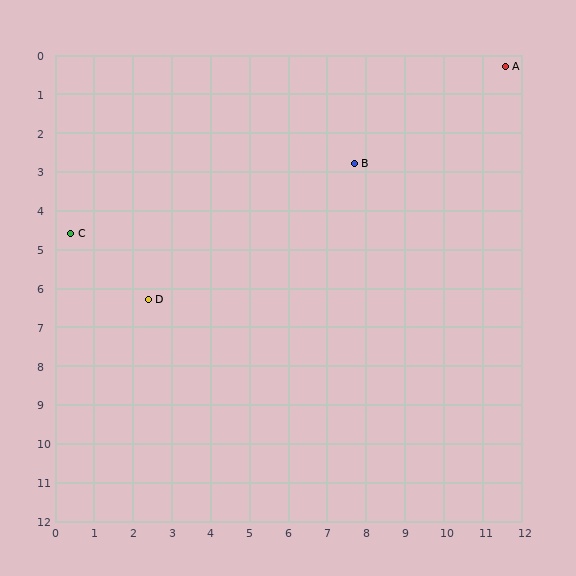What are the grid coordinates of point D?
Point D is at approximately (2.4, 6.3).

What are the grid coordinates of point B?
Point B is at approximately (7.7, 2.8).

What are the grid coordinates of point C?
Point C is at approximately (0.4, 4.6).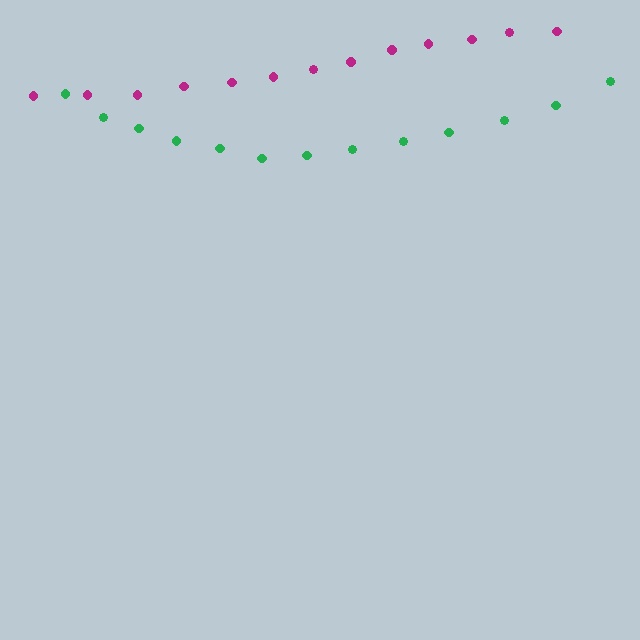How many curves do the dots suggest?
There are 2 distinct paths.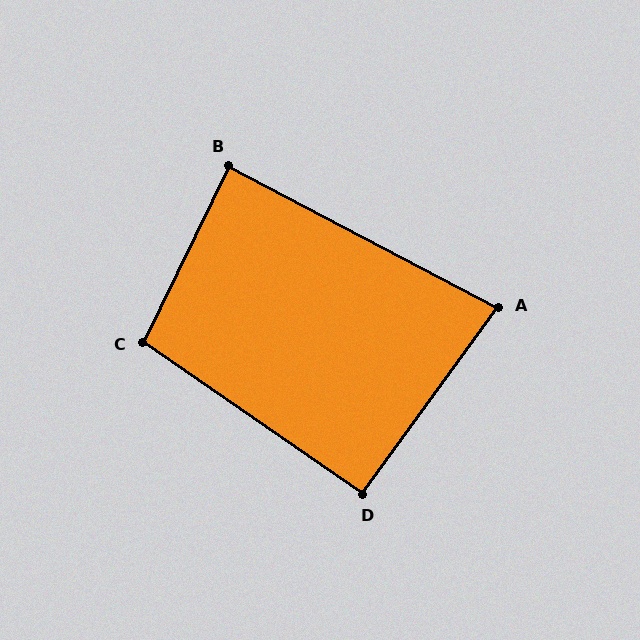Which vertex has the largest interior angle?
C, at approximately 98 degrees.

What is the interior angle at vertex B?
Approximately 88 degrees (approximately right).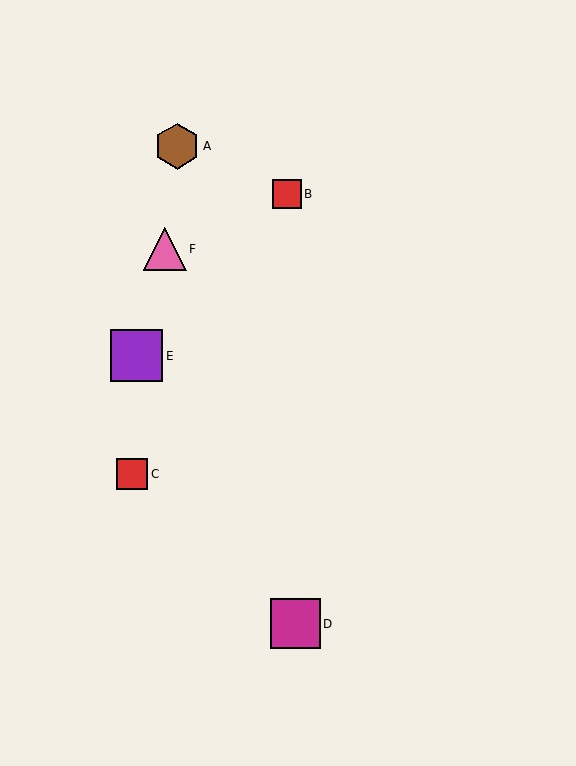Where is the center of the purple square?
The center of the purple square is at (137, 356).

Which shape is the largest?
The purple square (labeled E) is the largest.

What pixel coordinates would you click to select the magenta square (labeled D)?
Click at (295, 624) to select the magenta square D.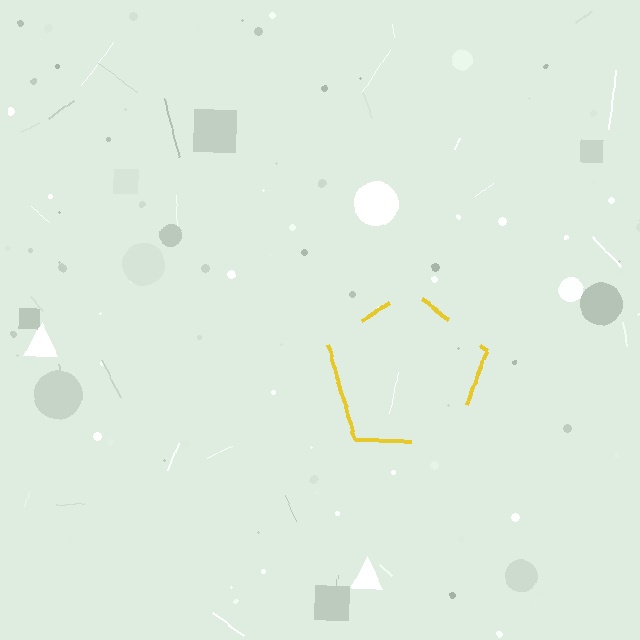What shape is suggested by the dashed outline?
The dashed outline suggests a pentagon.